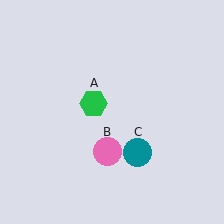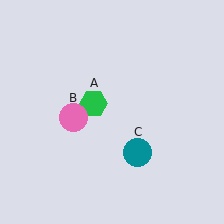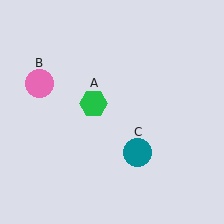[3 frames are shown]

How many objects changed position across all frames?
1 object changed position: pink circle (object B).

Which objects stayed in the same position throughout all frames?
Green hexagon (object A) and teal circle (object C) remained stationary.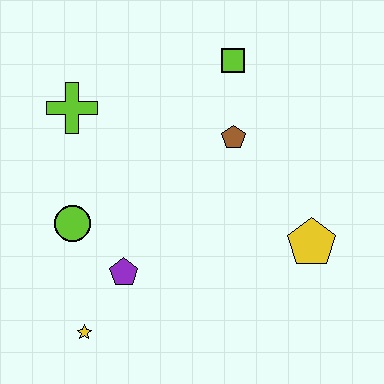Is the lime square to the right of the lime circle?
Yes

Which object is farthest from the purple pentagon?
The lime square is farthest from the purple pentagon.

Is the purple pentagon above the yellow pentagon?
No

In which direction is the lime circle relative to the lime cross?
The lime circle is below the lime cross.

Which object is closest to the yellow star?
The purple pentagon is closest to the yellow star.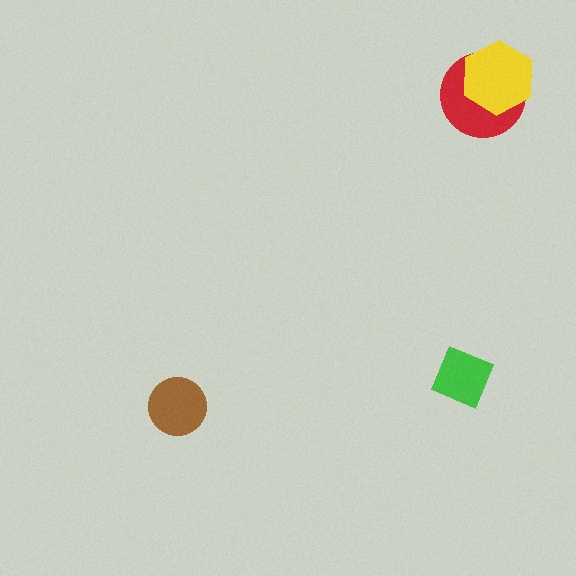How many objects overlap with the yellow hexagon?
1 object overlaps with the yellow hexagon.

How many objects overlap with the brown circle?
0 objects overlap with the brown circle.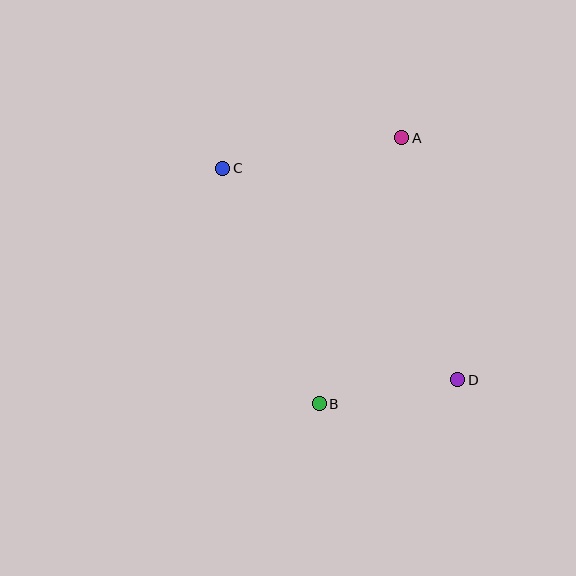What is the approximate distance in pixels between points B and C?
The distance between B and C is approximately 254 pixels.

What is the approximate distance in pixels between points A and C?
The distance between A and C is approximately 182 pixels.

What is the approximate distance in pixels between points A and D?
The distance between A and D is approximately 248 pixels.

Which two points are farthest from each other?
Points C and D are farthest from each other.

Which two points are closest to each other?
Points B and D are closest to each other.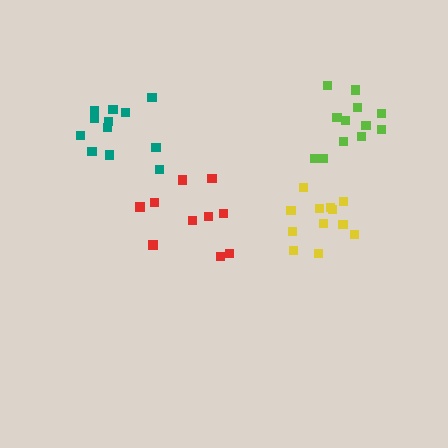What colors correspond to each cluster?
The clusters are colored: red, yellow, lime, teal.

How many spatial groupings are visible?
There are 4 spatial groupings.